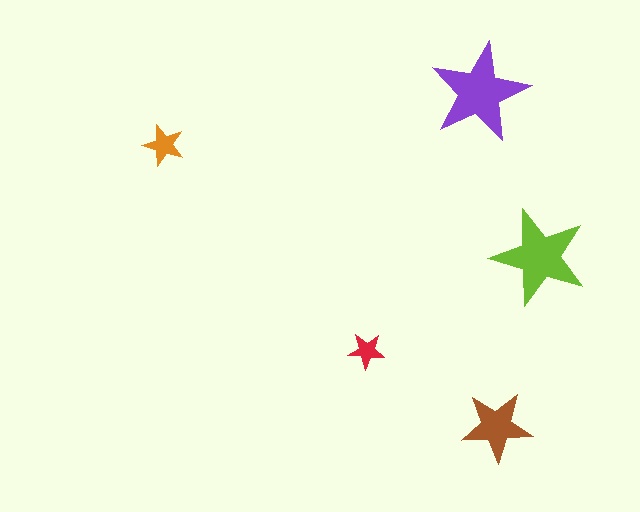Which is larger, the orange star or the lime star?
The lime one.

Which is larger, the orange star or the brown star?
The brown one.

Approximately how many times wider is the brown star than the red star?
About 2 times wider.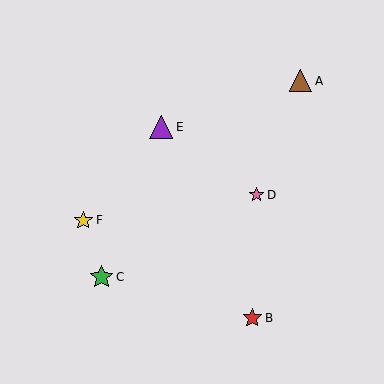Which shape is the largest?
The green star (labeled C) is the largest.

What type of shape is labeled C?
Shape C is a green star.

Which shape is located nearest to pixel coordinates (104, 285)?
The green star (labeled C) at (101, 277) is nearest to that location.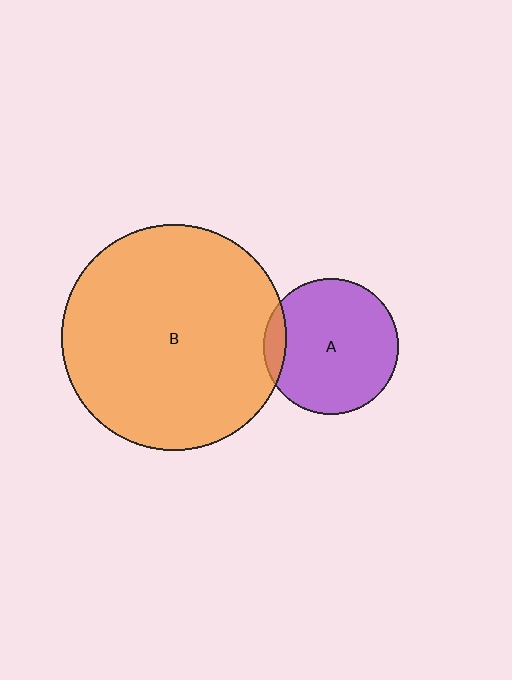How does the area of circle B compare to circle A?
Approximately 2.8 times.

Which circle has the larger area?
Circle B (orange).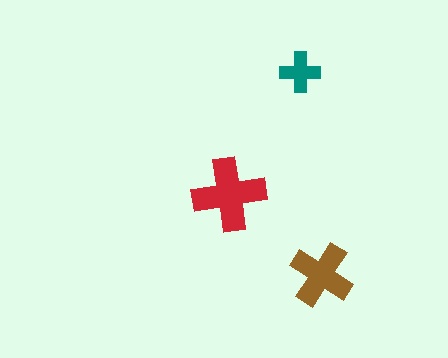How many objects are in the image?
There are 3 objects in the image.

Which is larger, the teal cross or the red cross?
The red one.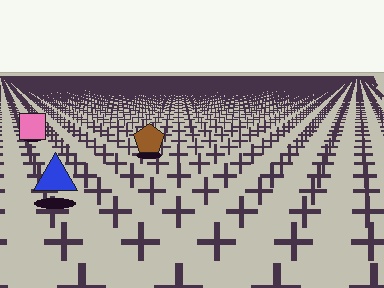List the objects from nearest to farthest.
From nearest to farthest: the blue triangle, the brown pentagon, the pink square.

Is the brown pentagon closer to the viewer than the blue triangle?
No. The blue triangle is closer — you can tell from the texture gradient: the ground texture is coarser near it.